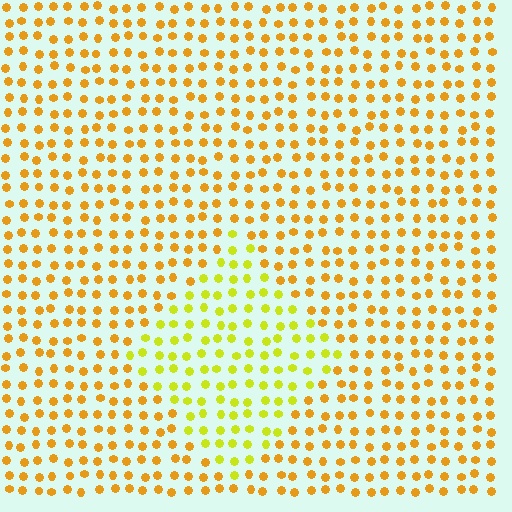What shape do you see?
I see a diamond.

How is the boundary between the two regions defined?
The boundary is defined purely by a slight shift in hue (about 32 degrees). Spacing, size, and orientation are identical on both sides.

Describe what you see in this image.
The image is filled with small orange elements in a uniform arrangement. A diamond-shaped region is visible where the elements are tinted to a slightly different hue, forming a subtle color boundary.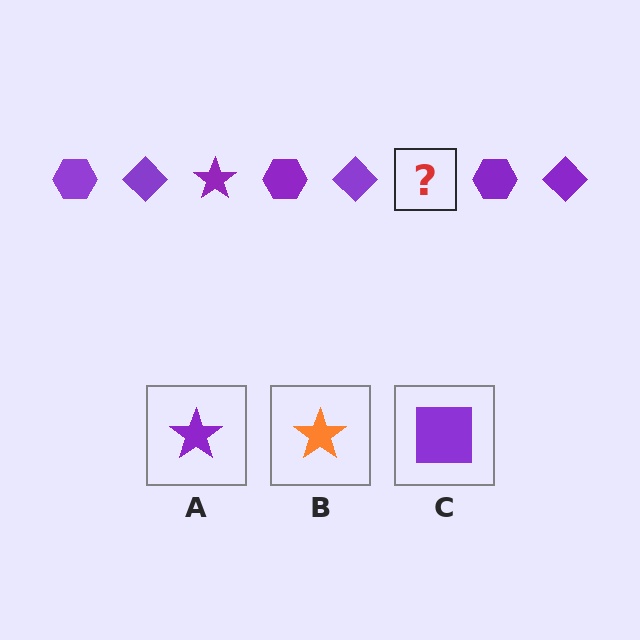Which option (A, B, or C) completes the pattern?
A.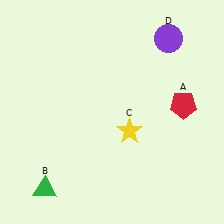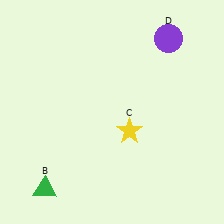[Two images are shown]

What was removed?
The red pentagon (A) was removed in Image 2.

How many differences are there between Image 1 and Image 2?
There is 1 difference between the two images.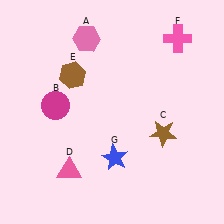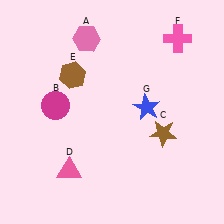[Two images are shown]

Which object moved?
The blue star (G) moved up.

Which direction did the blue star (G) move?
The blue star (G) moved up.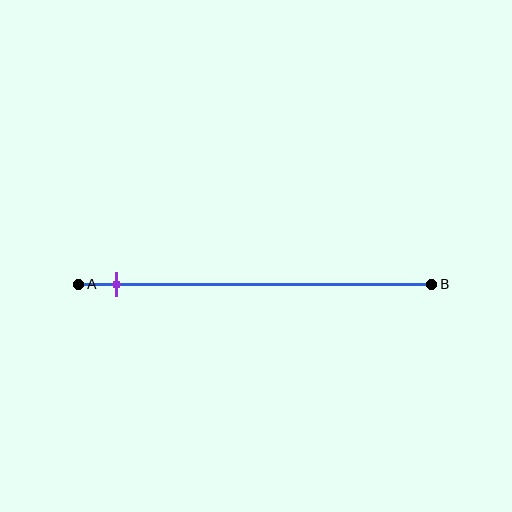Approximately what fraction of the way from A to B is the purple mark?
The purple mark is approximately 10% of the way from A to B.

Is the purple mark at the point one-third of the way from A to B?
No, the mark is at about 10% from A, not at the 33% one-third point.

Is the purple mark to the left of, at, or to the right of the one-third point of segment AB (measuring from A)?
The purple mark is to the left of the one-third point of segment AB.